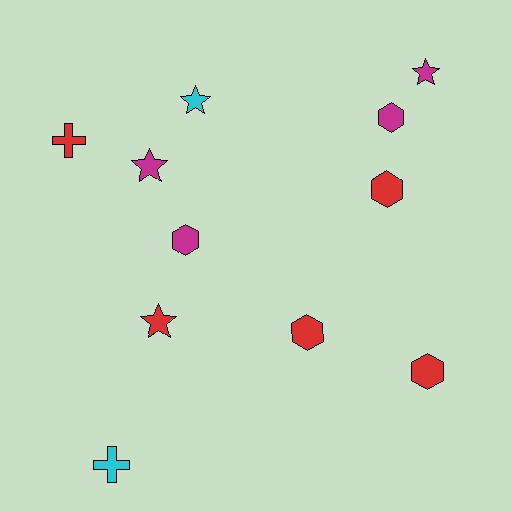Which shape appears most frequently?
Hexagon, with 5 objects.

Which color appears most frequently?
Red, with 5 objects.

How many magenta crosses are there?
There are no magenta crosses.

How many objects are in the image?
There are 11 objects.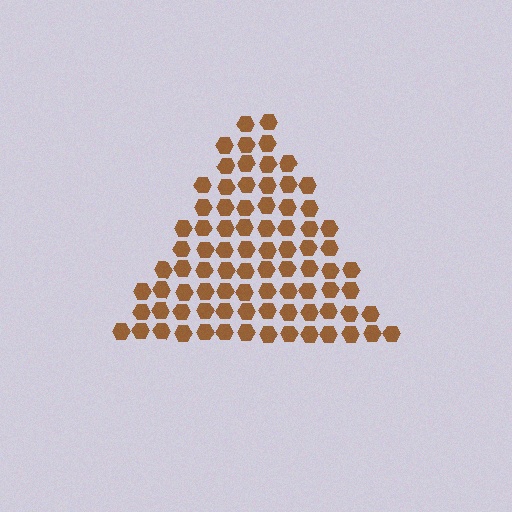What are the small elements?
The small elements are hexagons.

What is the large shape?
The large shape is a triangle.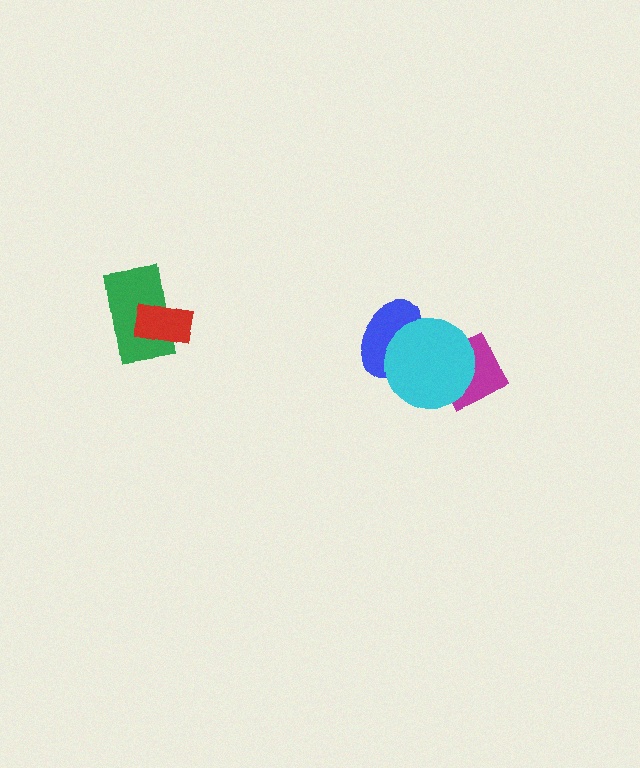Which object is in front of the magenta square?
The cyan circle is in front of the magenta square.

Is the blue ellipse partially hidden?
Yes, it is partially covered by another shape.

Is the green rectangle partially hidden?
Yes, it is partially covered by another shape.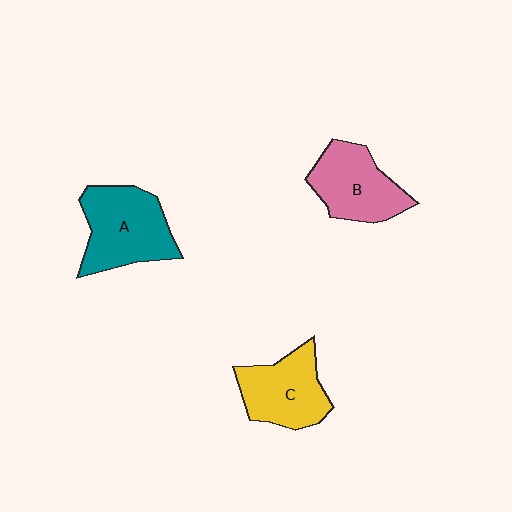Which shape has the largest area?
Shape A (teal).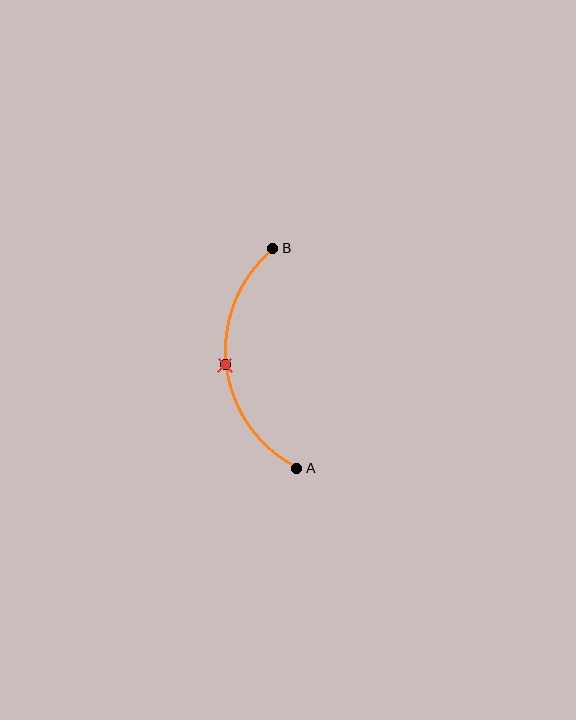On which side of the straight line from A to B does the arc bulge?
The arc bulges to the left of the straight line connecting A and B.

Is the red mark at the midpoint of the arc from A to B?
Yes. The red mark lies on the arc at equal arc-length from both A and B — it is the arc midpoint.